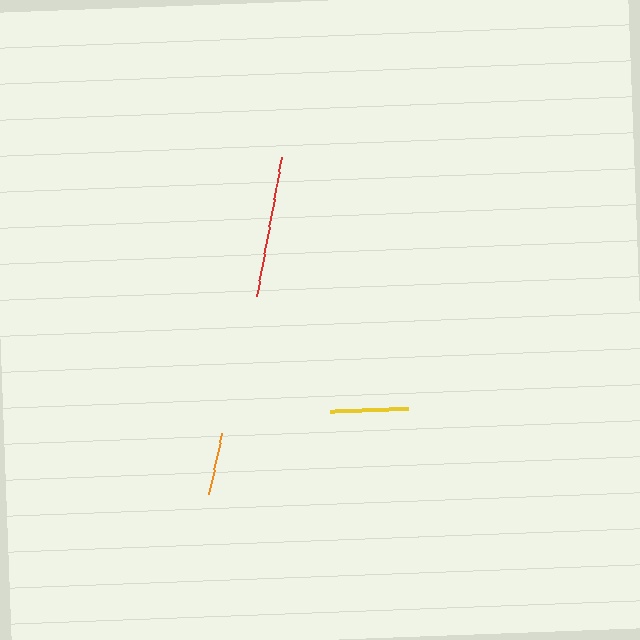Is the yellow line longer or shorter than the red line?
The red line is longer than the yellow line.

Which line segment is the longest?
The red line is the longest at approximately 142 pixels.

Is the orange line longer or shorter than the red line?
The red line is longer than the orange line.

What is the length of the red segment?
The red segment is approximately 142 pixels long.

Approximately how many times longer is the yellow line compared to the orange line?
The yellow line is approximately 1.2 times the length of the orange line.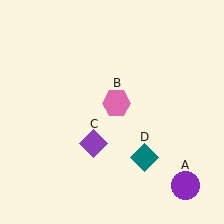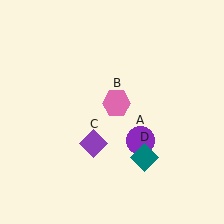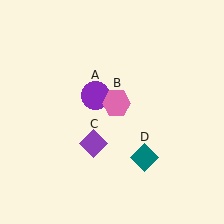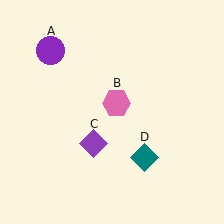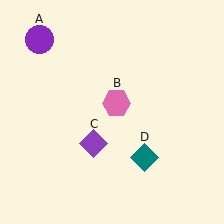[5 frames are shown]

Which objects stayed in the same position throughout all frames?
Pink hexagon (object B) and purple diamond (object C) and teal diamond (object D) remained stationary.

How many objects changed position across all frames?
1 object changed position: purple circle (object A).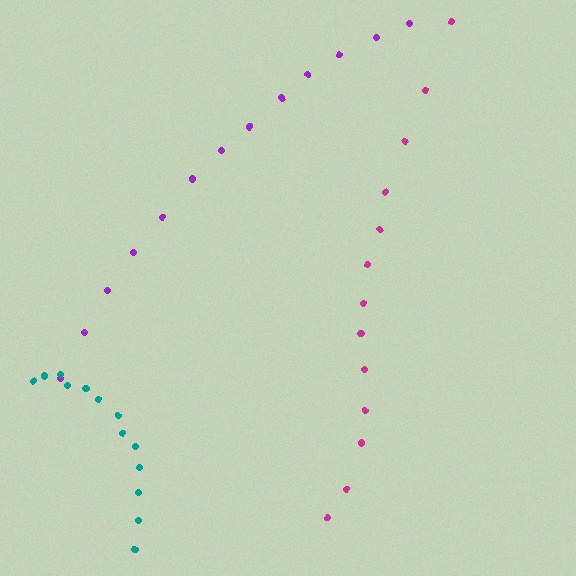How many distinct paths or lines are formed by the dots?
There are 3 distinct paths.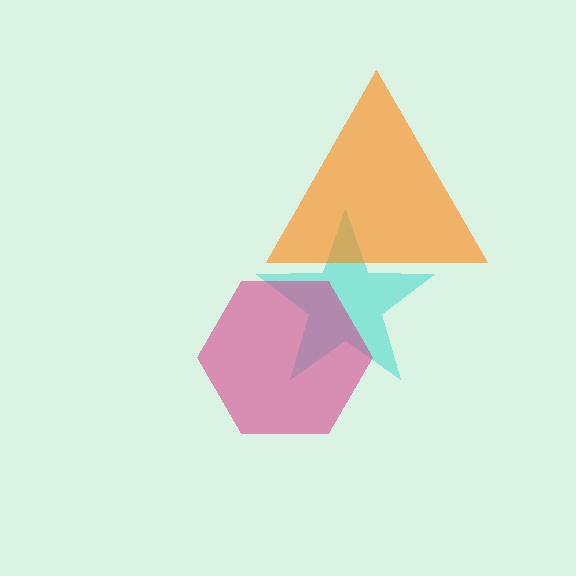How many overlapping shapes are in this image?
There are 3 overlapping shapes in the image.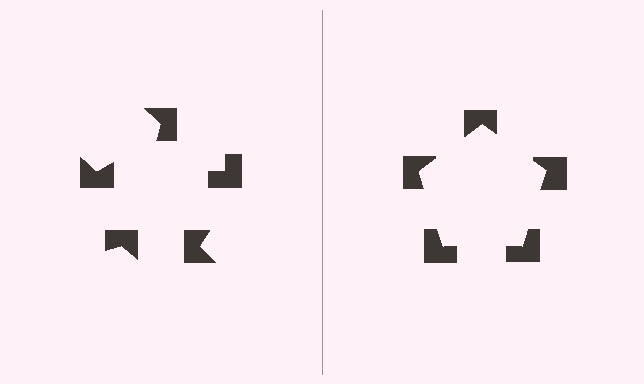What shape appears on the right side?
An illusory pentagon.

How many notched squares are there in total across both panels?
10 — 5 on each side.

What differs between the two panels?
The notched squares are positioned identically on both sides; only the wedge orientations differ. On the right they align to a pentagon; on the left they are misaligned.